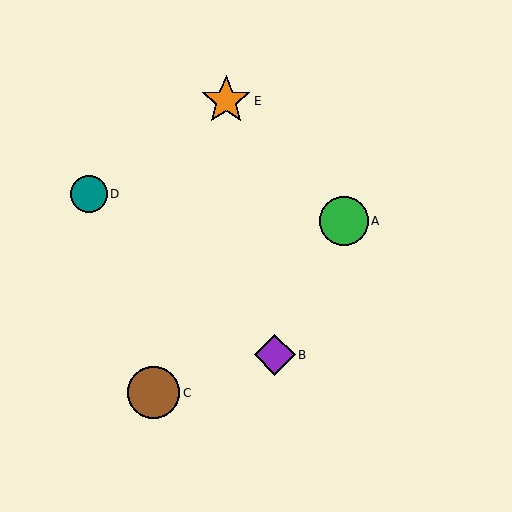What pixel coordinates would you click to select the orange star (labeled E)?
Click at (226, 101) to select the orange star E.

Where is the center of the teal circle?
The center of the teal circle is at (89, 194).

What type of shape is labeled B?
Shape B is a purple diamond.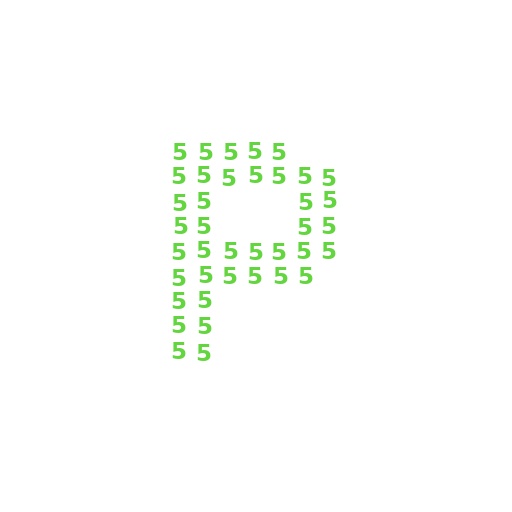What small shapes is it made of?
It is made of small digit 5's.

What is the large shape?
The large shape is the letter P.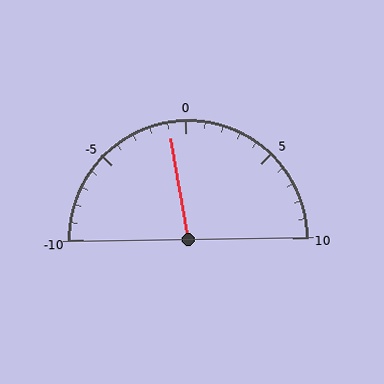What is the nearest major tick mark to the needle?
The nearest major tick mark is 0.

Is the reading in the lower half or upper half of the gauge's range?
The reading is in the lower half of the range (-10 to 10).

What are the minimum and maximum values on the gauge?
The gauge ranges from -10 to 10.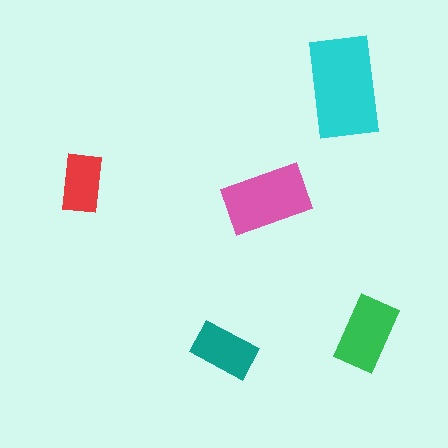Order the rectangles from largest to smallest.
the cyan one, the pink one, the green one, the teal one, the red one.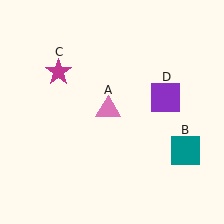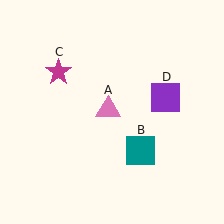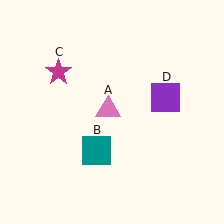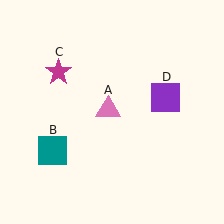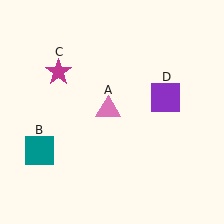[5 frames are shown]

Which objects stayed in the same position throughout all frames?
Pink triangle (object A) and magenta star (object C) and purple square (object D) remained stationary.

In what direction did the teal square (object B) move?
The teal square (object B) moved left.